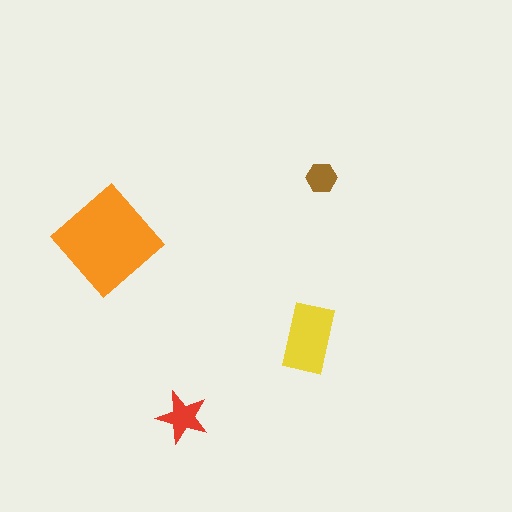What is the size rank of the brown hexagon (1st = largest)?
4th.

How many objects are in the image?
There are 4 objects in the image.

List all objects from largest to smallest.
The orange diamond, the yellow rectangle, the red star, the brown hexagon.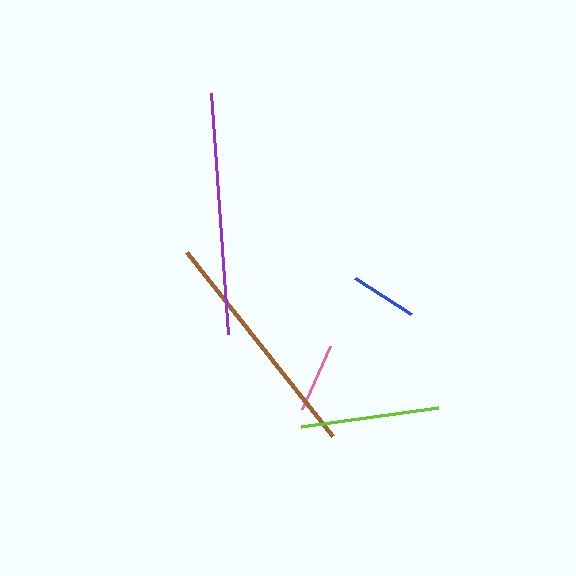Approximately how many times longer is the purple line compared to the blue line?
The purple line is approximately 3.6 times the length of the blue line.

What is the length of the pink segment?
The pink segment is approximately 68 pixels long.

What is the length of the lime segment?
The lime segment is approximately 138 pixels long.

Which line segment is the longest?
The purple line is the longest at approximately 242 pixels.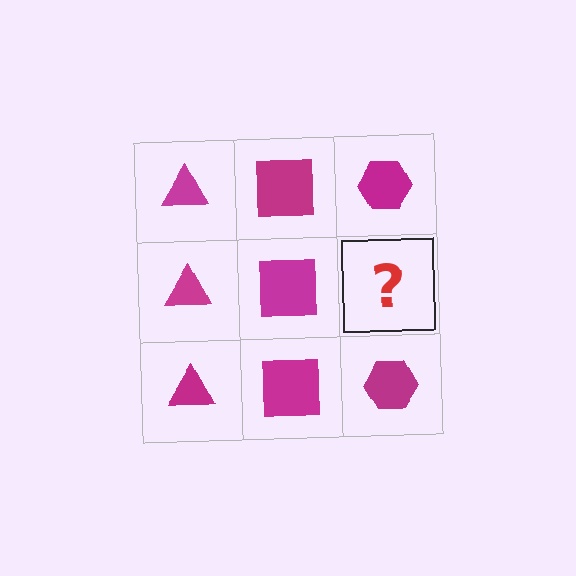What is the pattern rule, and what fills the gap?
The rule is that each column has a consistent shape. The gap should be filled with a magenta hexagon.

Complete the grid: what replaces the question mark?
The question mark should be replaced with a magenta hexagon.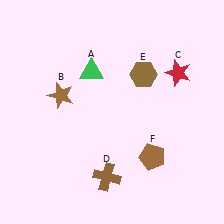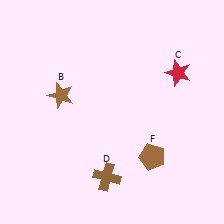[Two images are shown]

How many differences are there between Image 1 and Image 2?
There are 2 differences between the two images.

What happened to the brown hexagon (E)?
The brown hexagon (E) was removed in Image 2. It was in the top-right area of Image 1.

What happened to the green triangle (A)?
The green triangle (A) was removed in Image 2. It was in the top-left area of Image 1.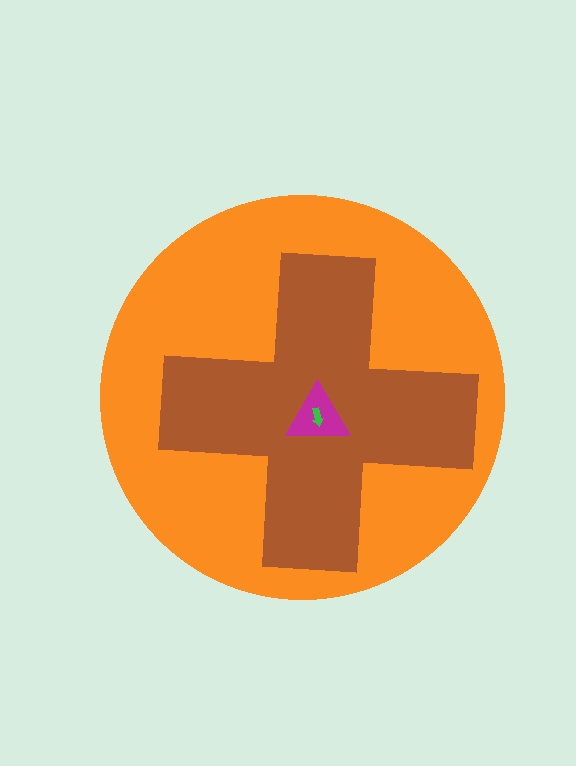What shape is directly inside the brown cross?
The magenta triangle.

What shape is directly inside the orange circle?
The brown cross.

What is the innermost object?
The green arrow.